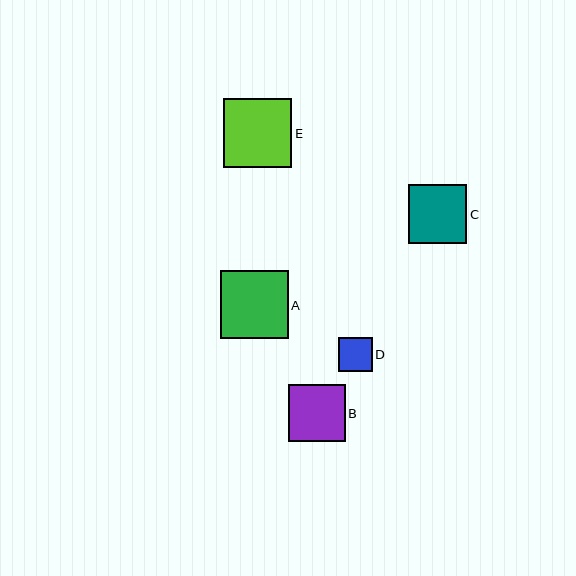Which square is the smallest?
Square D is the smallest with a size of approximately 34 pixels.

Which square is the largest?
Square E is the largest with a size of approximately 69 pixels.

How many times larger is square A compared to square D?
Square A is approximately 2.0 times the size of square D.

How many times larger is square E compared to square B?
Square E is approximately 1.2 times the size of square B.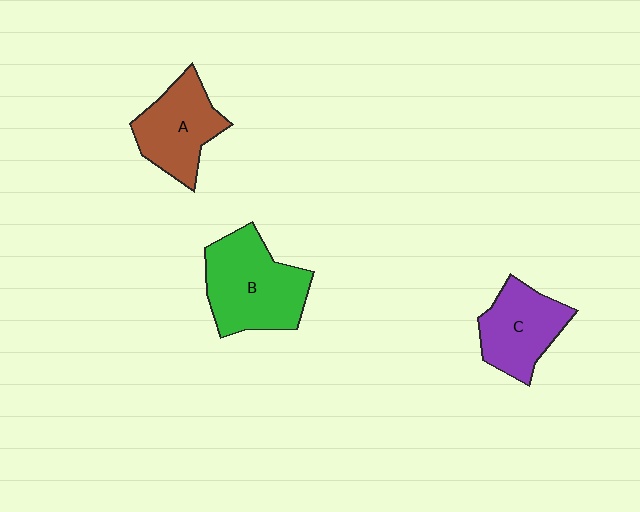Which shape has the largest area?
Shape B (green).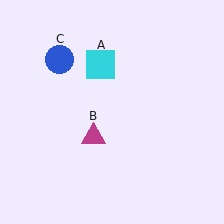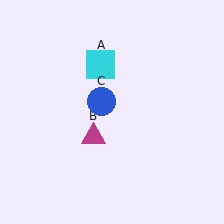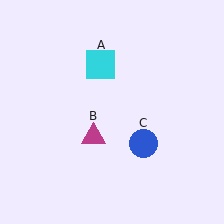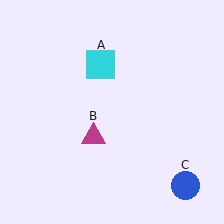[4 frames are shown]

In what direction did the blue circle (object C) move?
The blue circle (object C) moved down and to the right.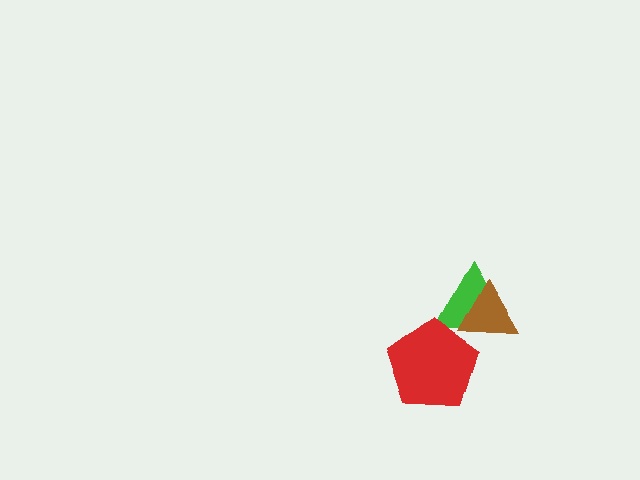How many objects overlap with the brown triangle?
1 object overlaps with the brown triangle.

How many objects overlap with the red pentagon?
1 object overlaps with the red pentagon.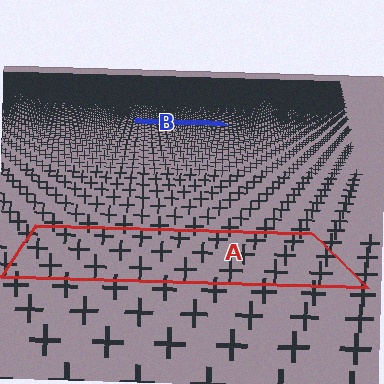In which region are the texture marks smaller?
The texture marks are smaller in region B, because it is farther away.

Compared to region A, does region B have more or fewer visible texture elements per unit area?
Region B has more texture elements per unit area — they are packed more densely because it is farther away.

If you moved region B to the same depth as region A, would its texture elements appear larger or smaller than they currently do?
They would appear larger. At a closer depth, the same texture elements are projected at a bigger on-screen size.